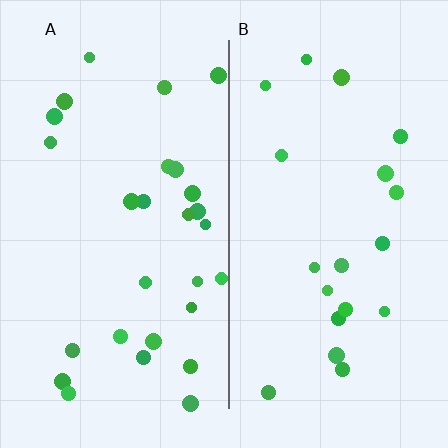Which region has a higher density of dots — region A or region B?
A (the left).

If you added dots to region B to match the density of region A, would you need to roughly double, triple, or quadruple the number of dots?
Approximately double.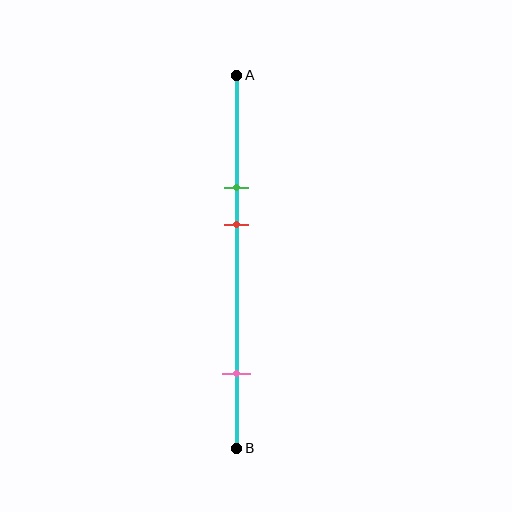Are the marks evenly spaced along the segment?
No, the marks are not evenly spaced.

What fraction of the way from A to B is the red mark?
The red mark is approximately 40% (0.4) of the way from A to B.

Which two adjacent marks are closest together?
The green and red marks are the closest adjacent pair.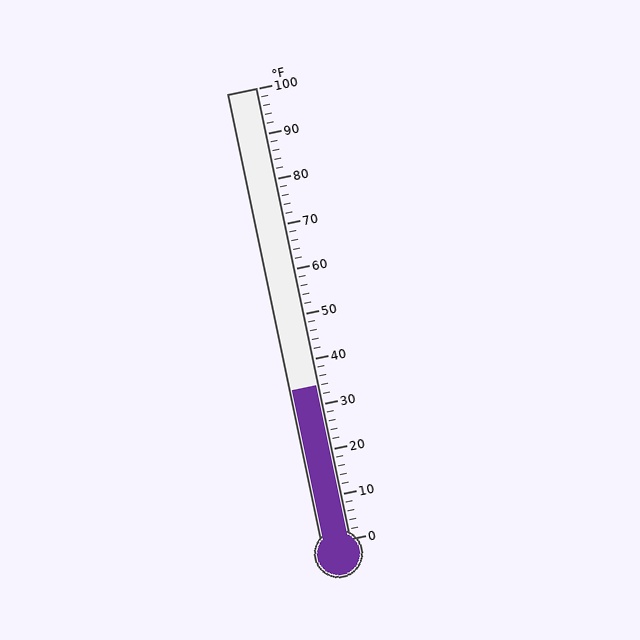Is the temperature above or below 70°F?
The temperature is below 70°F.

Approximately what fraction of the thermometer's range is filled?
The thermometer is filled to approximately 35% of its range.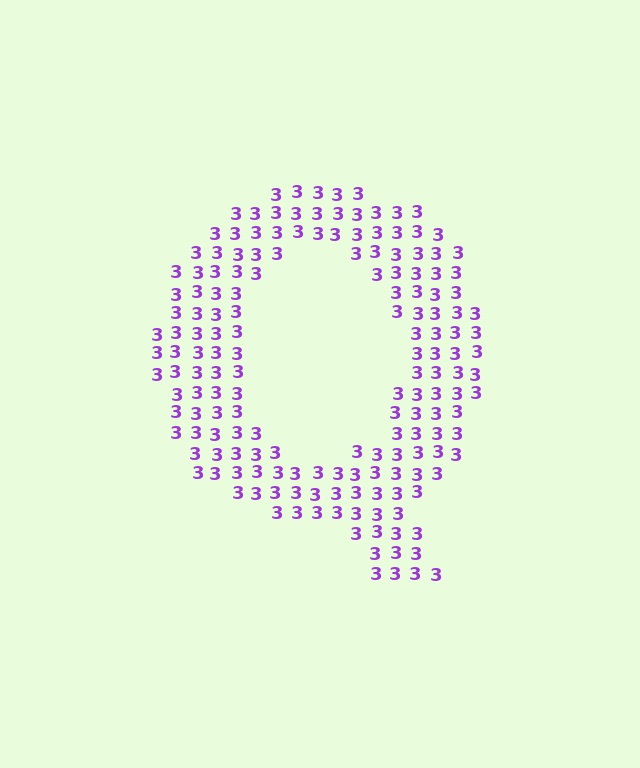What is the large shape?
The large shape is the letter Q.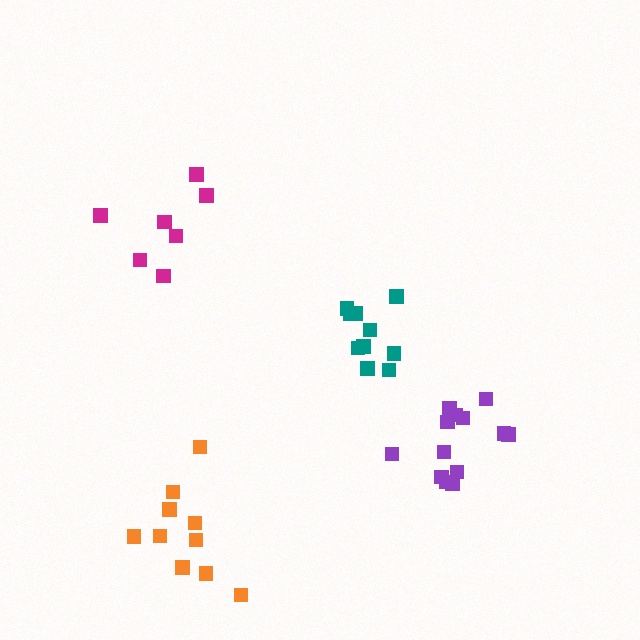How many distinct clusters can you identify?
There are 4 distinct clusters.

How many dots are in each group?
Group 1: 7 dots, Group 2: 10 dots, Group 3: 10 dots, Group 4: 13 dots (40 total).